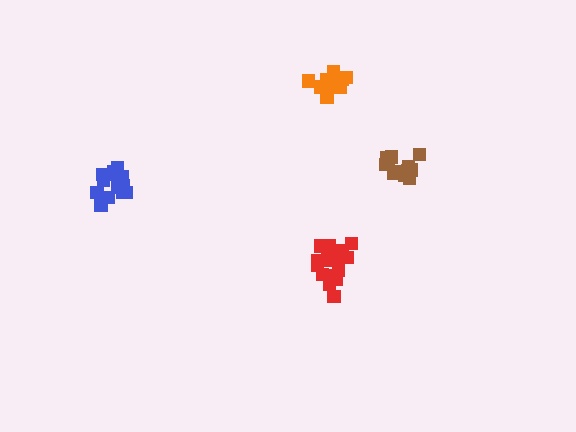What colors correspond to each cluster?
The clusters are colored: orange, brown, red, blue.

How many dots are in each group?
Group 1: 13 dots, Group 2: 16 dots, Group 3: 18 dots, Group 4: 14 dots (61 total).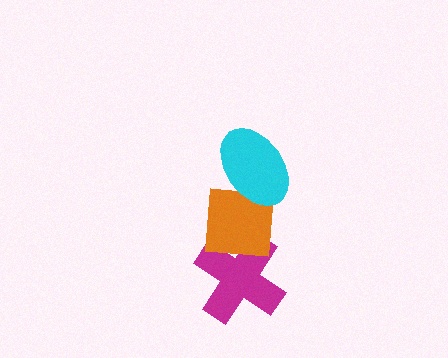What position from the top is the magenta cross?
The magenta cross is 3rd from the top.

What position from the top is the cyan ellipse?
The cyan ellipse is 1st from the top.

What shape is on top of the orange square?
The cyan ellipse is on top of the orange square.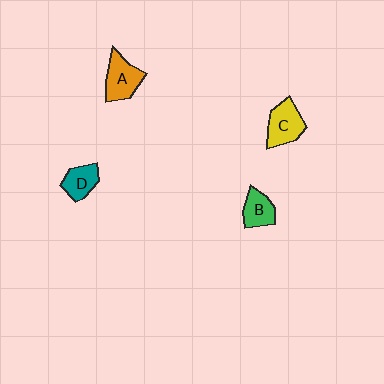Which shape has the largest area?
Shape A (orange).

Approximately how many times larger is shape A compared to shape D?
Approximately 1.3 times.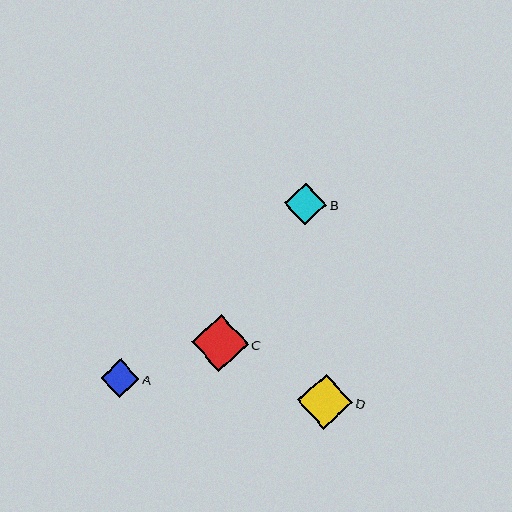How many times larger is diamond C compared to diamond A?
Diamond C is approximately 1.5 times the size of diamond A.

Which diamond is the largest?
Diamond C is the largest with a size of approximately 57 pixels.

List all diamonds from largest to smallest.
From largest to smallest: C, D, B, A.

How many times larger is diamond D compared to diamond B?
Diamond D is approximately 1.3 times the size of diamond B.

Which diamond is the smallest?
Diamond A is the smallest with a size of approximately 38 pixels.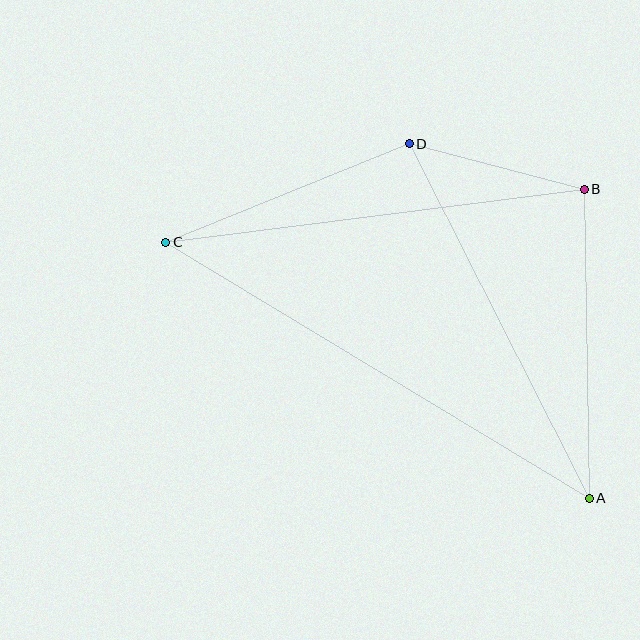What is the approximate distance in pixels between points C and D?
The distance between C and D is approximately 263 pixels.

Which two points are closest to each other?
Points B and D are closest to each other.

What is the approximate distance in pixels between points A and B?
The distance between A and B is approximately 309 pixels.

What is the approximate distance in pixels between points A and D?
The distance between A and D is approximately 398 pixels.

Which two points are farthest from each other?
Points A and C are farthest from each other.